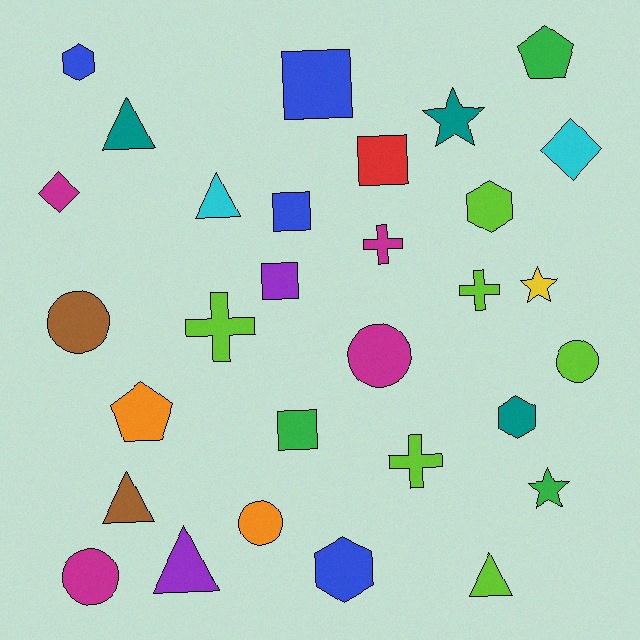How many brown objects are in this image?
There are 2 brown objects.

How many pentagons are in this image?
There are 2 pentagons.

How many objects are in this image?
There are 30 objects.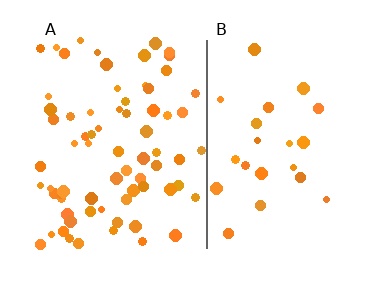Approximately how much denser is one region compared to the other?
Approximately 3.1× — region A over region B.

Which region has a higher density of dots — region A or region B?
A (the left).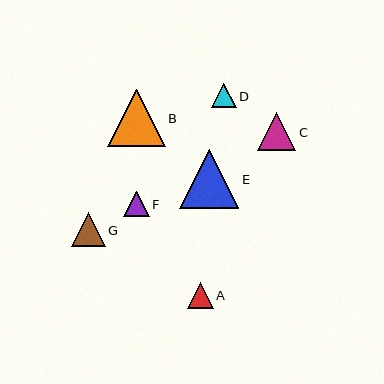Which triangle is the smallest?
Triangle D is the smallest with a size of approximately 25 pixels.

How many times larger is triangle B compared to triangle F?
Triangle B is approximately 2.2 times the size of triangle F.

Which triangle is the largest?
Triangle E is the largest with a size of approximately 59 pixels.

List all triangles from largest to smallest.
From largest to smallest: E, B, C, G, A, F, D.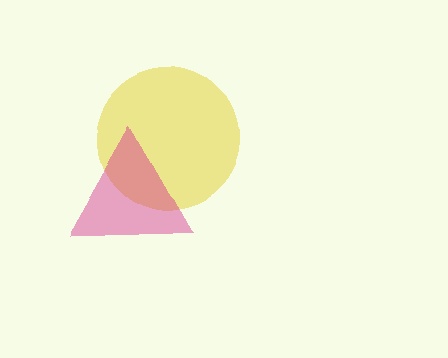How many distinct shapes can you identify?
There are 2 distinct shapes: a yellow circle, a magenta triangle.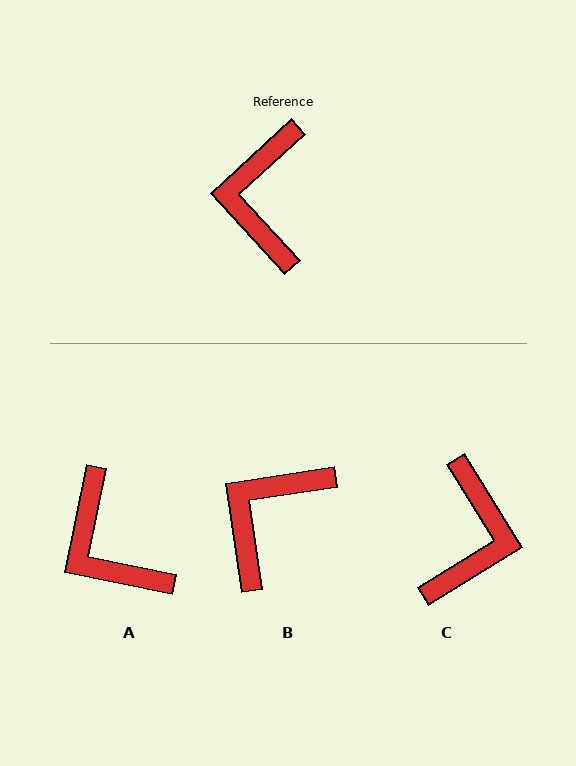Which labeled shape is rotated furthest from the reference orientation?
C, about 169 degrees away.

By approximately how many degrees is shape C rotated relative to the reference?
Approximately 169 degrees counter-clockwise.